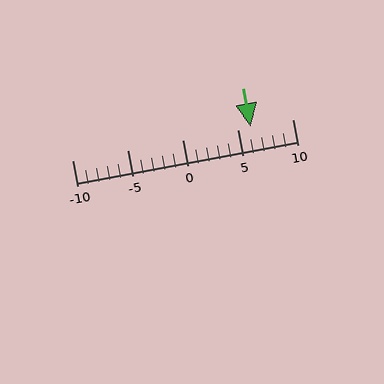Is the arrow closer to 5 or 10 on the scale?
The arrow is closer to 5.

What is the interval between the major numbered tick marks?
The major tick marks are spaced 5 units apart.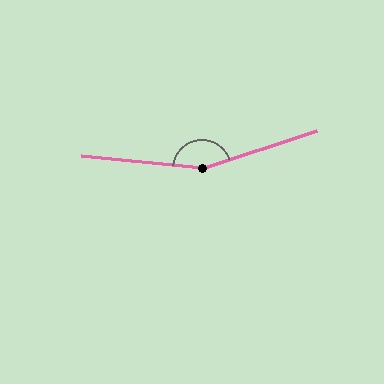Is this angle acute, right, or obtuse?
It is obtuse.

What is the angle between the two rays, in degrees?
Approximately 156 degrees.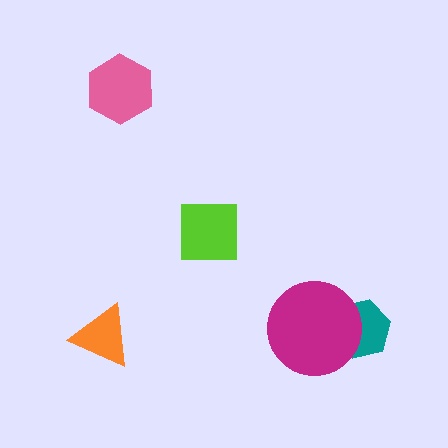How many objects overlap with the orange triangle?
0 objects overlap with the orange triangle.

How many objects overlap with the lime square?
0 objects overlap with the lime square.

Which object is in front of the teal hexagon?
The magenta circle is in front of the teal hexagon.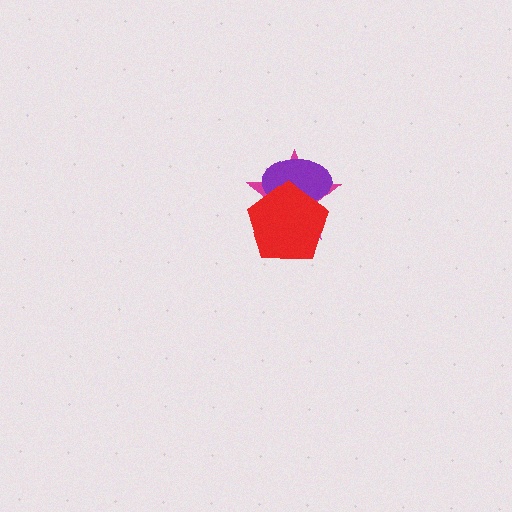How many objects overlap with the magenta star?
2 objects overlap with the magenta star.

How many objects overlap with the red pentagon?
2 objects overlap with the red pentagon.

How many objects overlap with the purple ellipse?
2 objects overlap with the purple ellipse.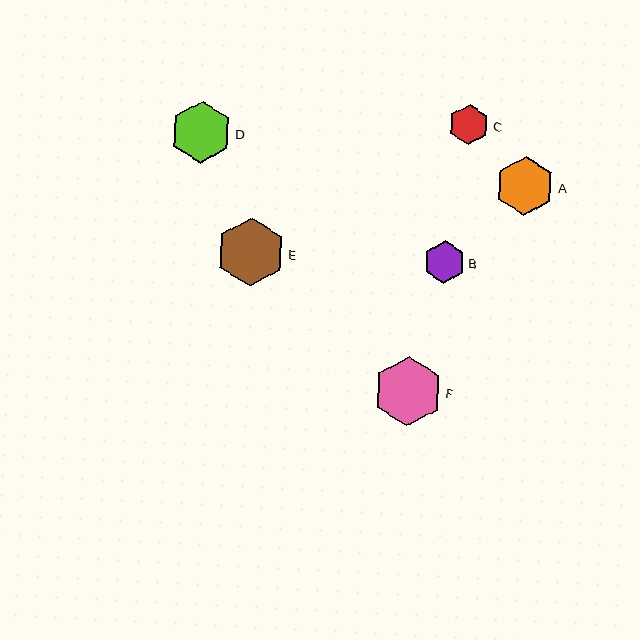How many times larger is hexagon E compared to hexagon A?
Hexagon E is approximately 1.2 times the size of hexagon A.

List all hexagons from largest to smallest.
From largest to smallest: F, E, D, A, B, C.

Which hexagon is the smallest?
Hexagon C is the smallest with a size of approximately 40 pixels.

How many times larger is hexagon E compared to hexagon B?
Hexagon E is approximately 1.6 times the size of hexagon B.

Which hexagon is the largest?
Hexagon F is the largest with a size of approximately 69 pixels.